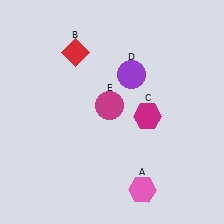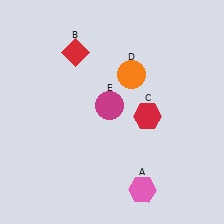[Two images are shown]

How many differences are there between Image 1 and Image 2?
There are 2 differences between the two images.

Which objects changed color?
C changed from magenta to red. D changed from purple to orange.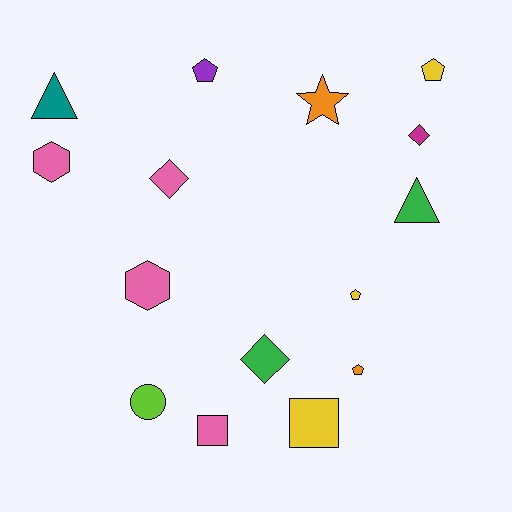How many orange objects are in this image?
There are 2 orange objects.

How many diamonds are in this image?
There are 3 diamonds.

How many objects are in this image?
There are 15 objects.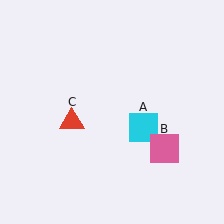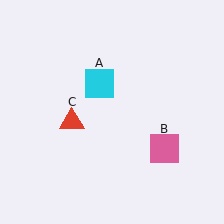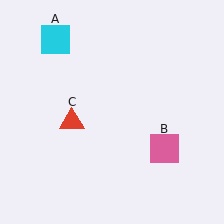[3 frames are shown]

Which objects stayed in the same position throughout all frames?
Pink square (object B) and red triangle (object C) remained stationary.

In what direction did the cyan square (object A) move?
The cyan square (object A) moved up and to the left.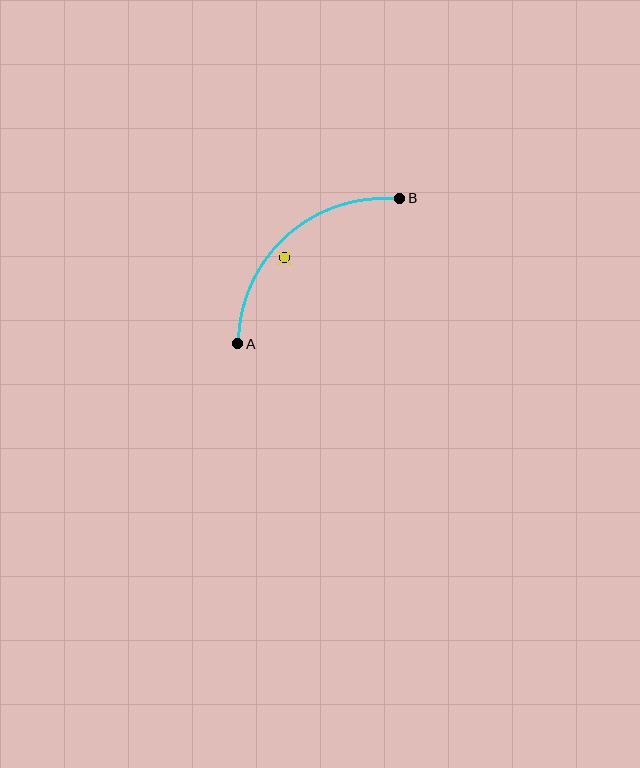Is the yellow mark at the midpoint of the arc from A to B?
No — the yellow mark does not lie on the arc at all. It sits slightly inside the curve.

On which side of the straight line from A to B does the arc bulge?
The arc bulges above and to the left of the straight line connecting A and B.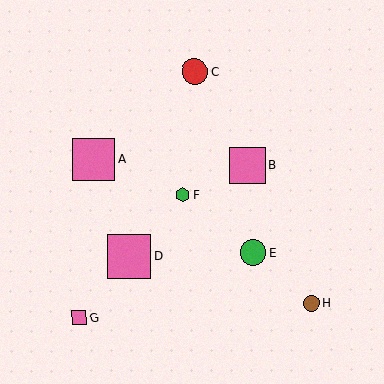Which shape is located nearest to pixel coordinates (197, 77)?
The red circle (labeled C) at (195, 72) is nearest to that location.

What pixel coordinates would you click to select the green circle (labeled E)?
Click at (253, 252) to select the green circle E.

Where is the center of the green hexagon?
The center of the green hexagon is at (183, 195).